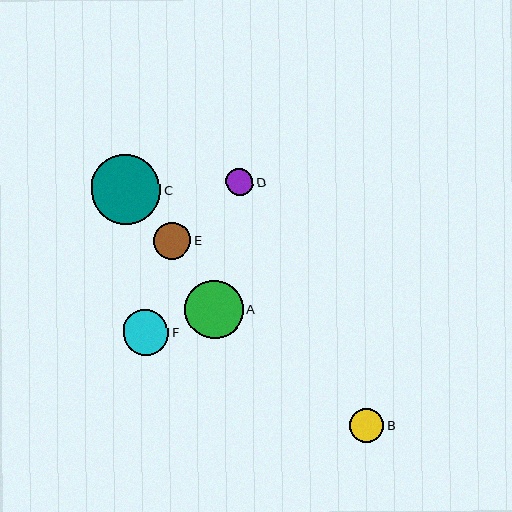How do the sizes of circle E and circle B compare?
Circle E and circle B are approximately the same size.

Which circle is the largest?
Circle C is the largest with a size of approximately 69 pixels.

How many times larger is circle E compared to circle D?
Circle E is approximately 1.4 times the size of circle D.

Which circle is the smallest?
Circle D is the smallest with a size of approximately 27 pixels.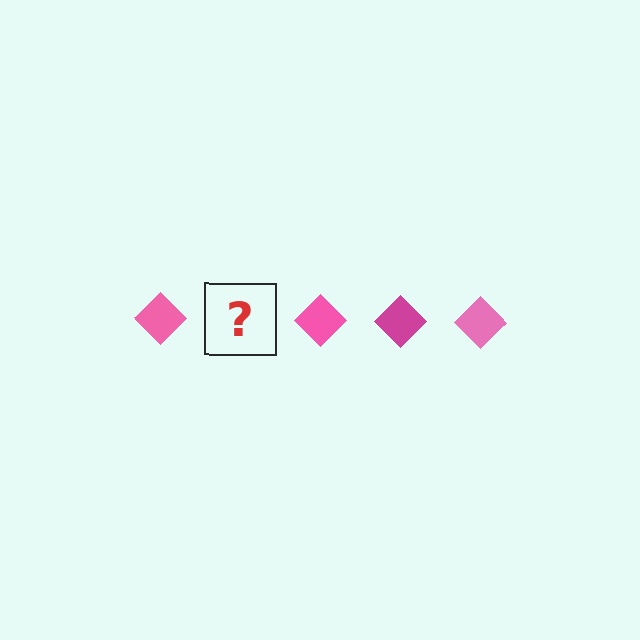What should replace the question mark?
The question mark should be replaced with a magenta diamond.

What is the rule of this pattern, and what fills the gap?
The rule is that the pattern cycles through pink, magenta diamonds. The gap should be filled with a magenta diamond.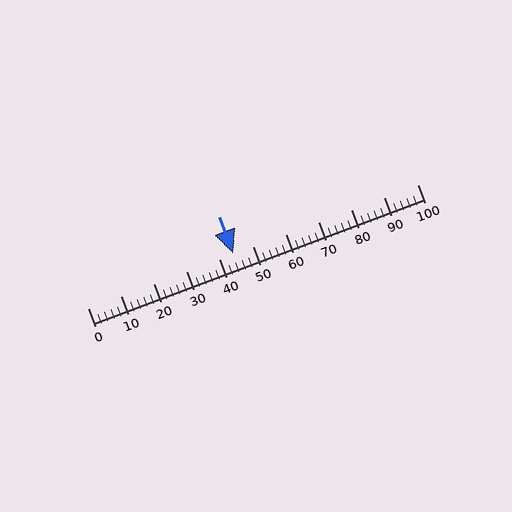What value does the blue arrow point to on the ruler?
The blue arrow points to approximately 44.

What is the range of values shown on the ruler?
The ruler shows values from 0 to 100.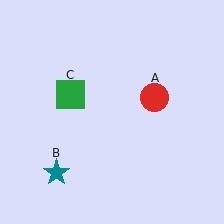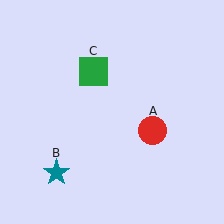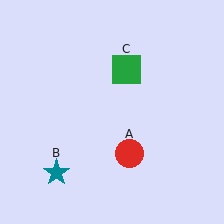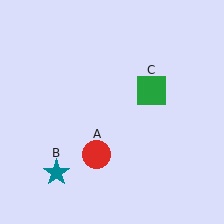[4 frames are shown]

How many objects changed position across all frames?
2 objects changed position: red circle (object A), green square (object C).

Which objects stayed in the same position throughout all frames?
Teal star (object B) remained stationary.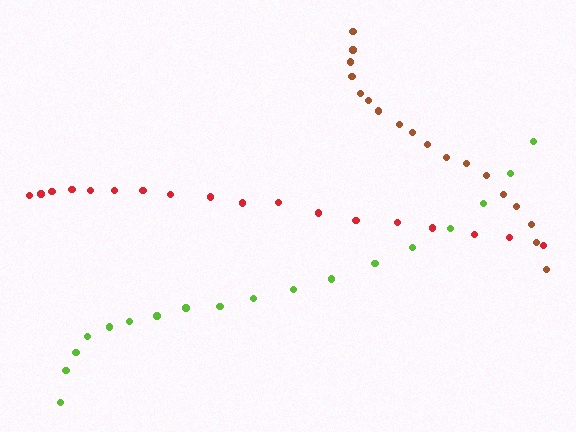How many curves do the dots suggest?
There are 3 distinct paths.